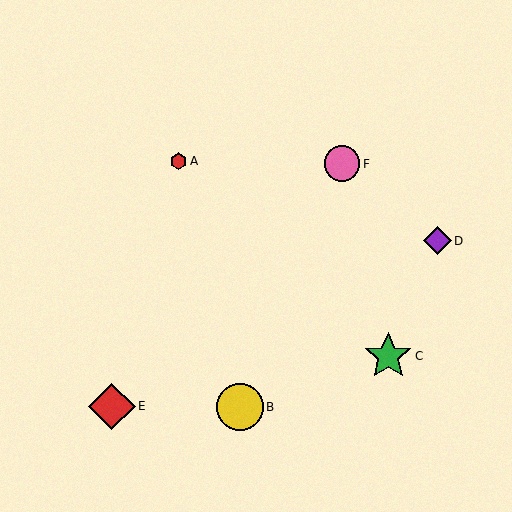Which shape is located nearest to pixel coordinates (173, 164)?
The red hexagon (labeled A) at (178, 161) is nearest to that location.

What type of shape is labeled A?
Shape A is a red hexagon.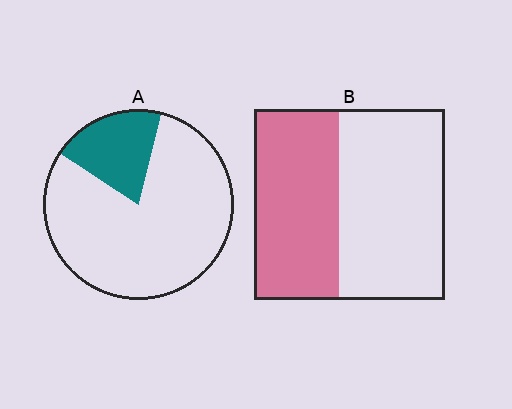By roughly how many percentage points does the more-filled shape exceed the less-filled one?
By roughly 25 percentage points (B over A).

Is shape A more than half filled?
No.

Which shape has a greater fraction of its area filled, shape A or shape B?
Shape B.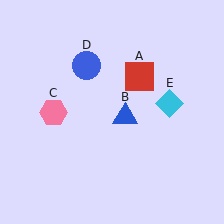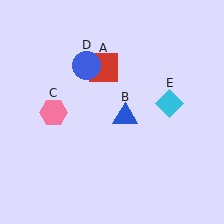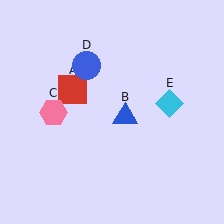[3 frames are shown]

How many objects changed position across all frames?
1 object changed position: red square (object A).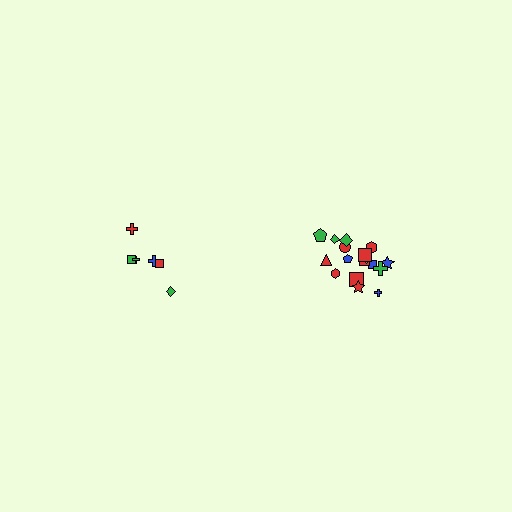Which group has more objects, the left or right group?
The right group.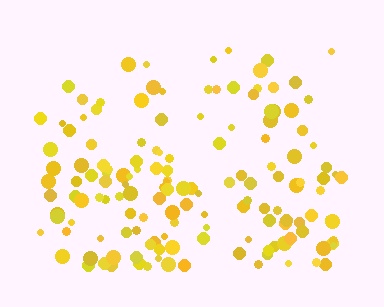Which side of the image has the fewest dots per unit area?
The top.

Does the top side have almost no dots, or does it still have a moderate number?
Still a moderate number, just noticeably fewer than the bottom.